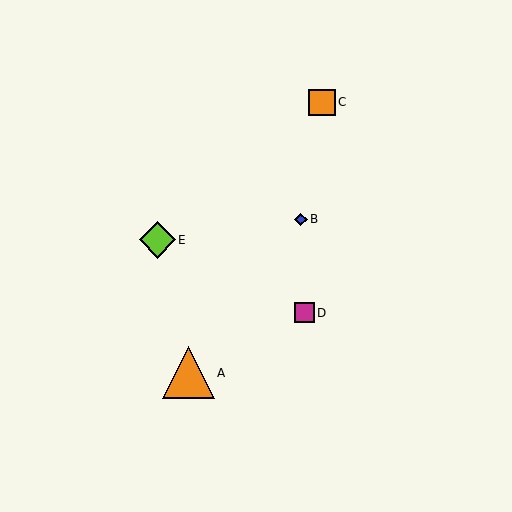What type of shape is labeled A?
Shape A is an orange triangle.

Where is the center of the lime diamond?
The center of the lime diamond is at (157, 240).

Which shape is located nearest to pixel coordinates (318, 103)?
The orange square (labeled C) at (322, 102) is nearest to that location.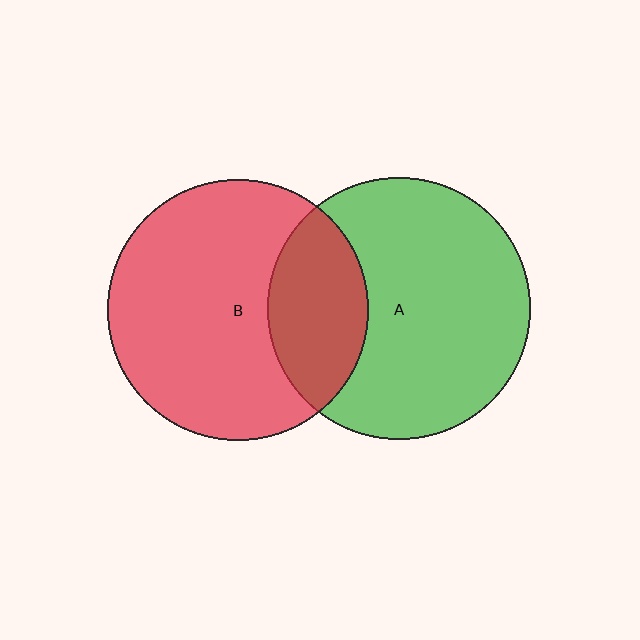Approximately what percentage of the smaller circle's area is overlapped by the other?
Approximately 25%.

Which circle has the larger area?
Circle A (green).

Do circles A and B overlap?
Yes.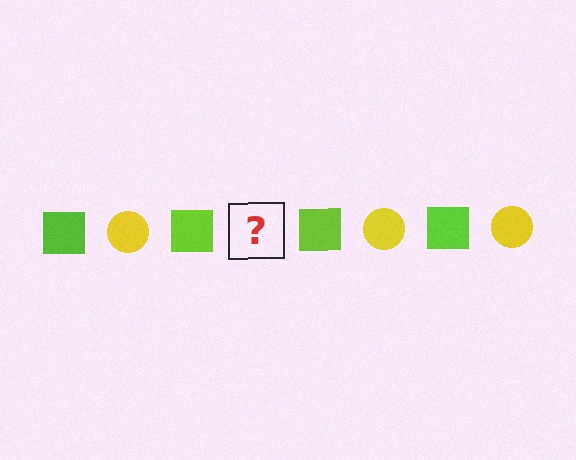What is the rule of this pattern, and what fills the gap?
The rule is that the pattern alternates between lime square and yellow circle. The gap should be filled with a yellow circle.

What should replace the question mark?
The question mark should be replaced with a yellow circle.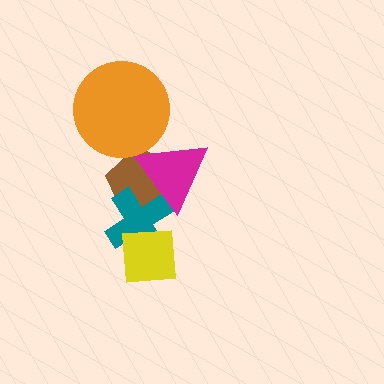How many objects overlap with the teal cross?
3 objects overlap with the teal cross.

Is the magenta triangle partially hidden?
Yes, it is partially covered by another shape.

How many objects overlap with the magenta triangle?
3 objects overlap with the magenta triangle.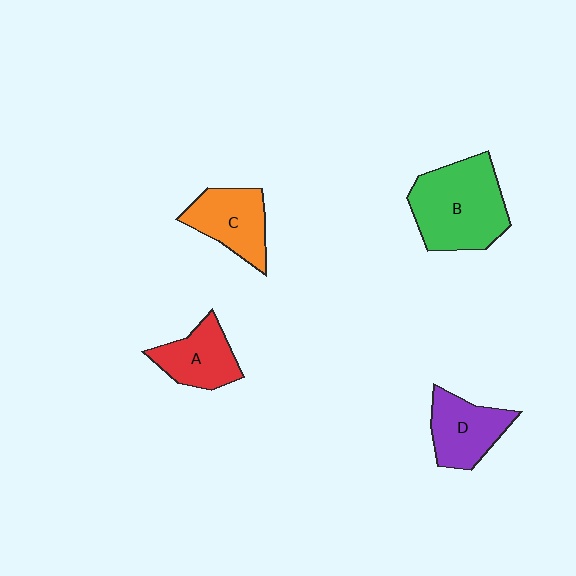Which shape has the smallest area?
Shape A (red).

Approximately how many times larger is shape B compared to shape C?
Approximately 1.6 times.